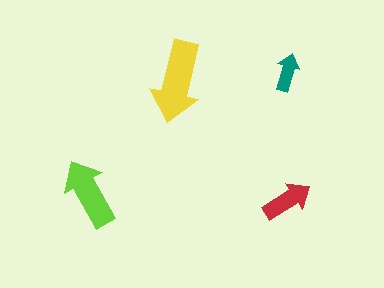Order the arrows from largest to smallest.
the yellow one, the lime one, the red one, the teal one.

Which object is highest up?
The teal arrow is topmost.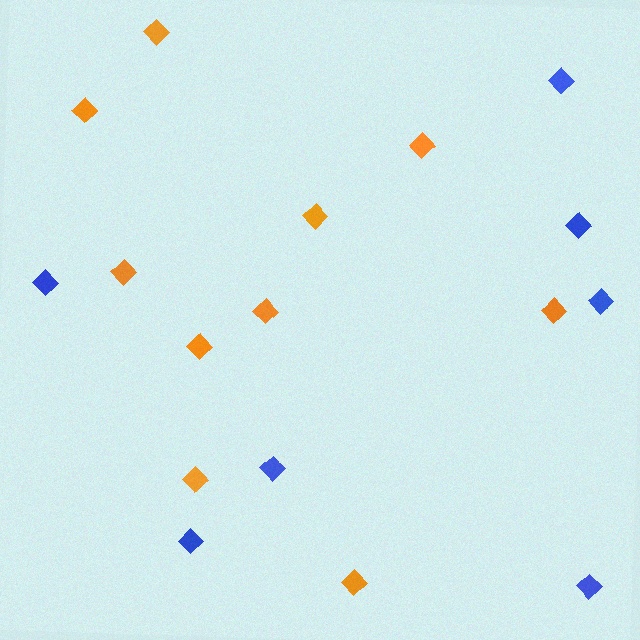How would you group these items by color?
There are 2 groups: one group of blue diamonds (7) and one group of orange diamonds (10).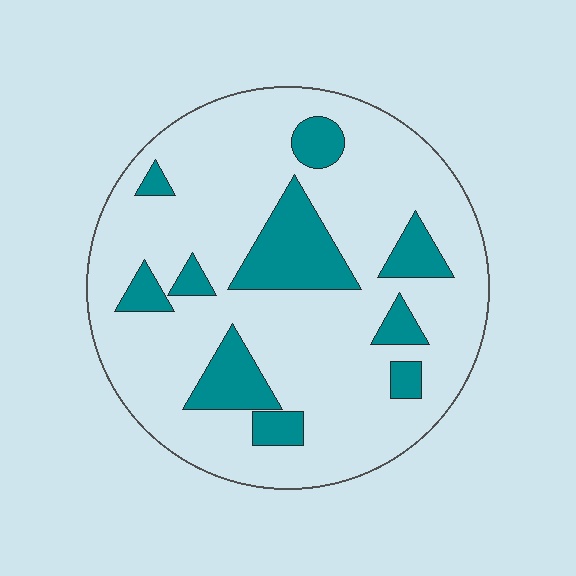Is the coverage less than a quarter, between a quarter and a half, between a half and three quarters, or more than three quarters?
Less than a quarter.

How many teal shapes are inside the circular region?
10.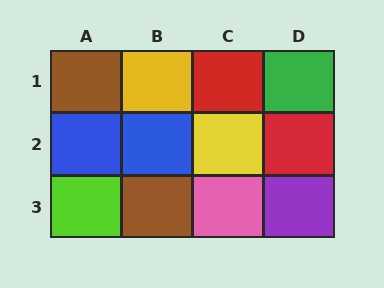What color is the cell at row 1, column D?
Green.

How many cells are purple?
1 cell is purple.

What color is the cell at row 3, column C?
Pink.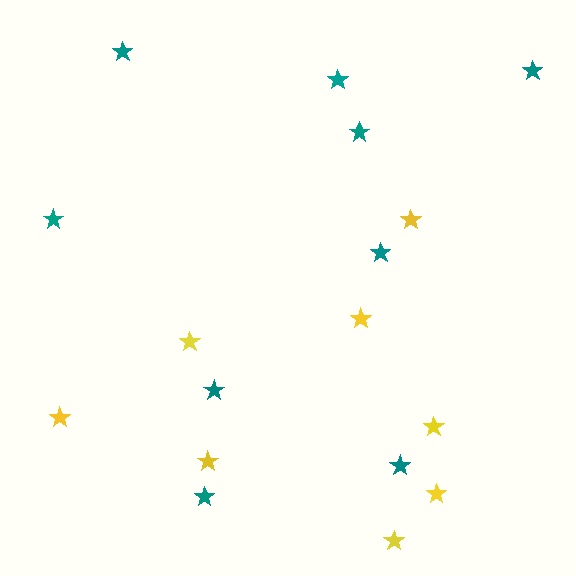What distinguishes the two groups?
There are 2 groups: one group of yellow stars (8) and one group of teal stars (9).